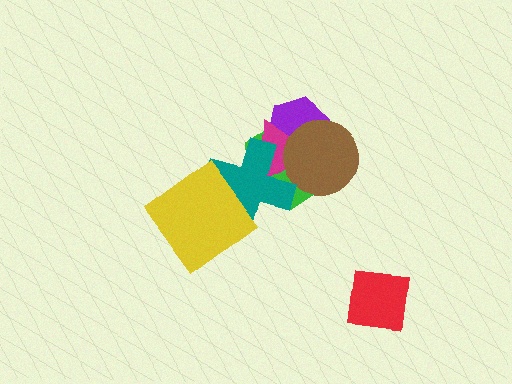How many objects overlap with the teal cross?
3 objects overlap with the teal cross.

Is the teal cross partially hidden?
Yes, it is partially covered by another shape.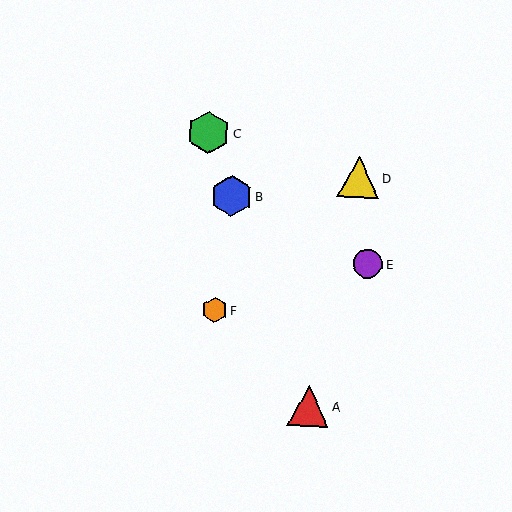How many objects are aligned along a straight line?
3 objects (A, B, C) are aligned along a straight line.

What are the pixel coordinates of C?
Object C is at (209, 133).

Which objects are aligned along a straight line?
Objects A, B, C are aligned along a straight line.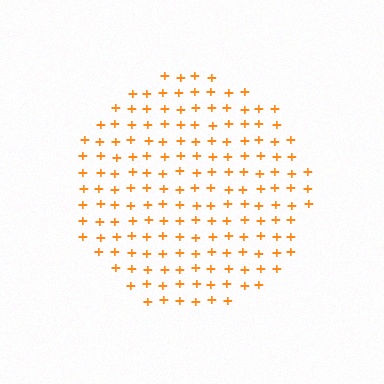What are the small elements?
The small elements are plus signs.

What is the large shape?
The large shape is a circle.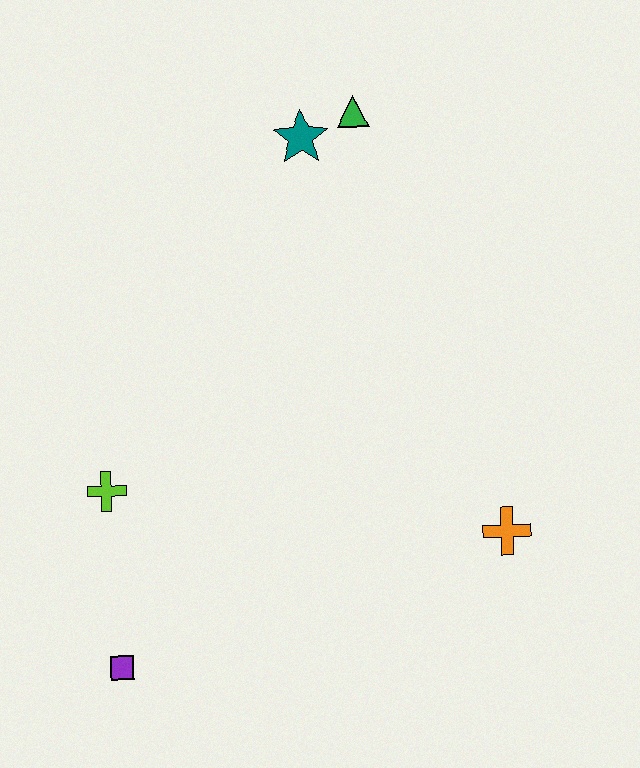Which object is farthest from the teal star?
The purple square is farthest from the teal star.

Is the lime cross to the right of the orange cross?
No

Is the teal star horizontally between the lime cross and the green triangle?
Yes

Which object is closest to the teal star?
The green triangle is closest to the teal star.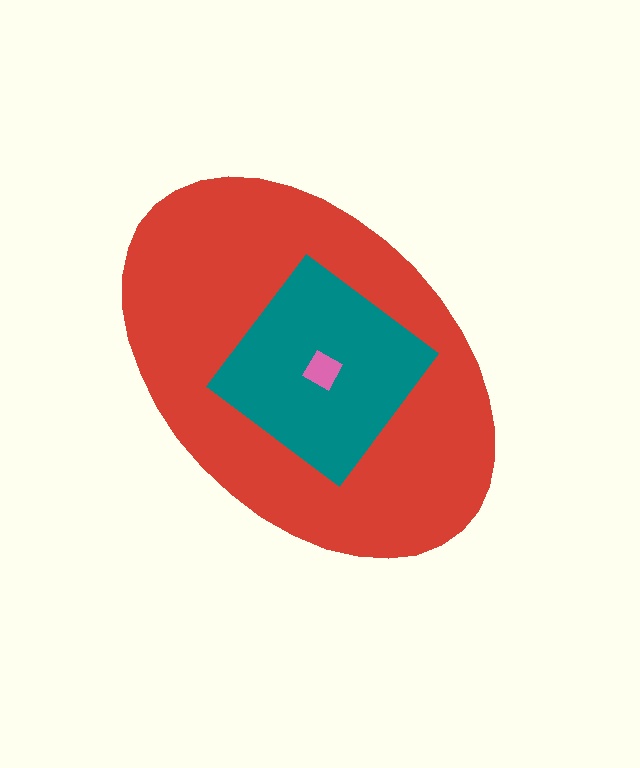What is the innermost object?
The pink diamond.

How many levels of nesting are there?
3.